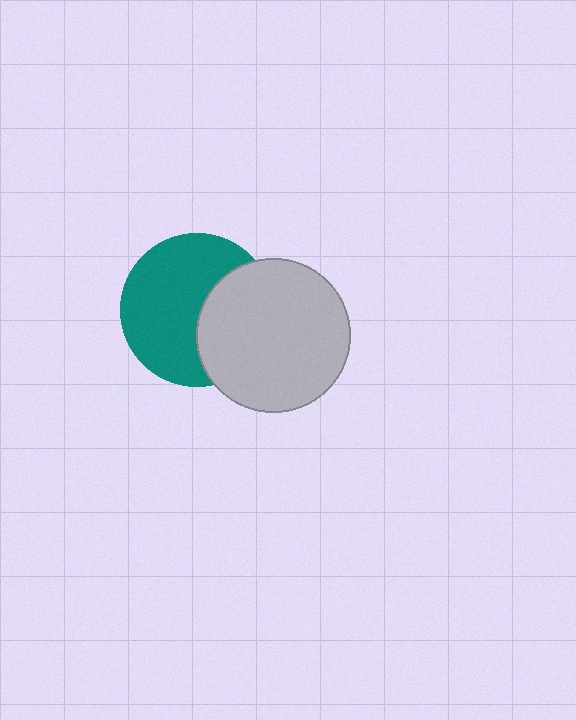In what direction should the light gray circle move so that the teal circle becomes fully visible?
The light gray circle should move right. That is the shortest direction to clear the overlap and leave the teal circle fully visible.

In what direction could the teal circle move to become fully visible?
The teal circle could move left. That would shift it out from behind the light gray circle entirely.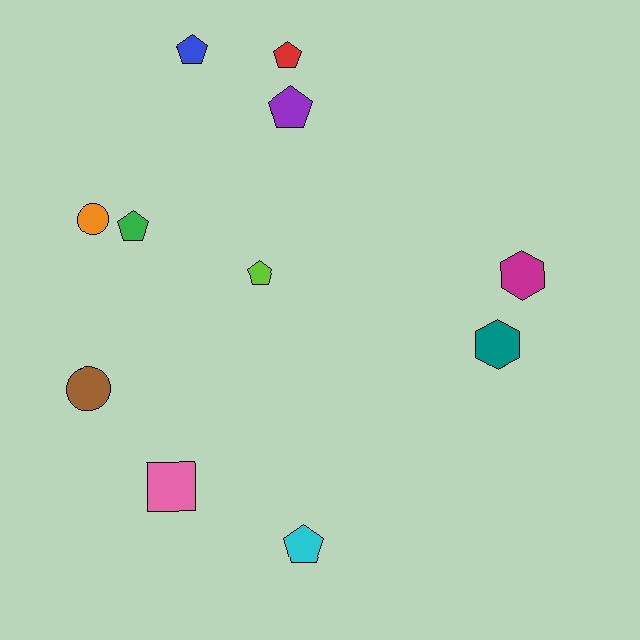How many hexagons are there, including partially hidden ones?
There are 2 hexagons.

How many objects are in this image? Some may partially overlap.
There are 11 objects.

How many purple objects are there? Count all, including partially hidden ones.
There is 1 purple object.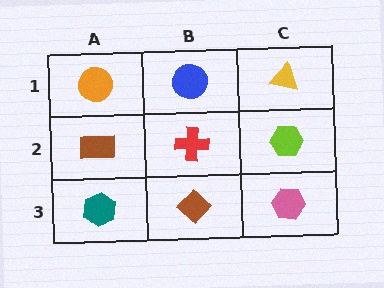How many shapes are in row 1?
3 shapes.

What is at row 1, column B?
A blue circle.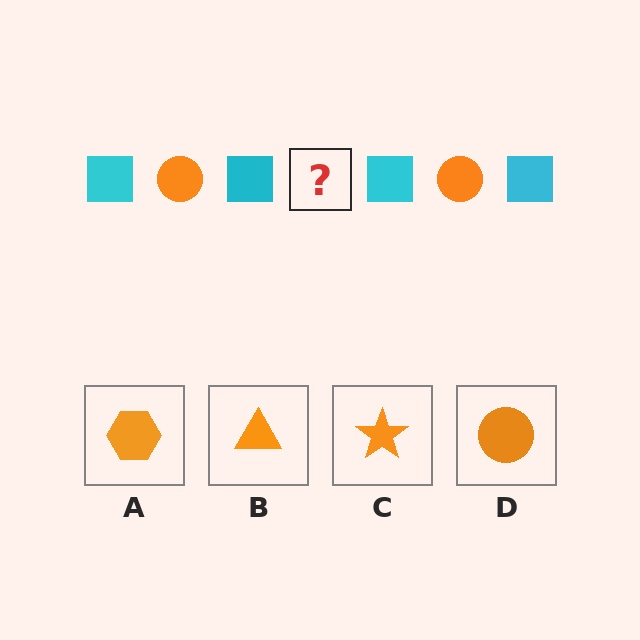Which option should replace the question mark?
Option D.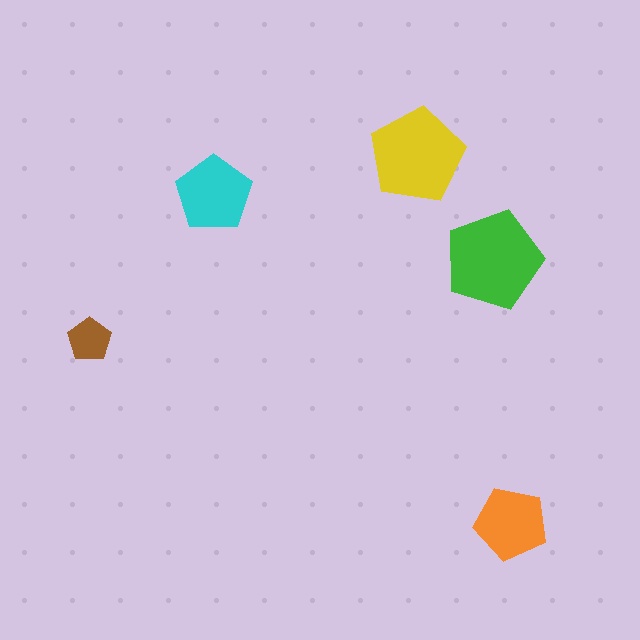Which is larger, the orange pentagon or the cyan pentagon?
The cyan one.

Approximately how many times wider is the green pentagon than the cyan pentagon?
About 1.5 times wider.